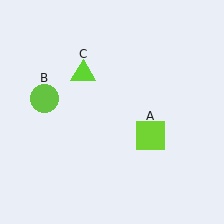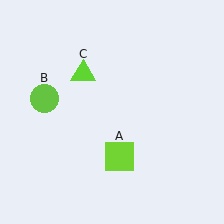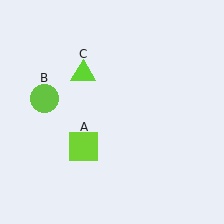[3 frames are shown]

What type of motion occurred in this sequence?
The lime square (object A) rotated clockwise around the center of the scene.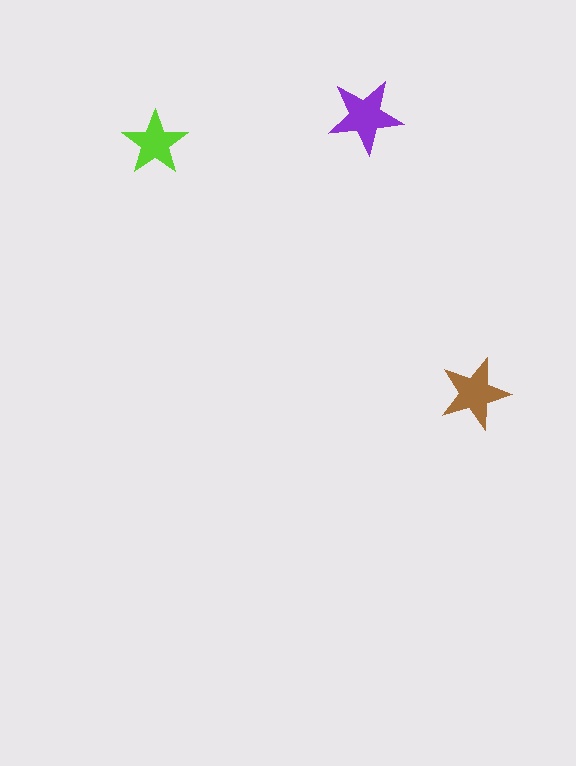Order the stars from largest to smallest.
the purple one, the brown one, the lime one.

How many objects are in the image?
There are 3 objects in the image.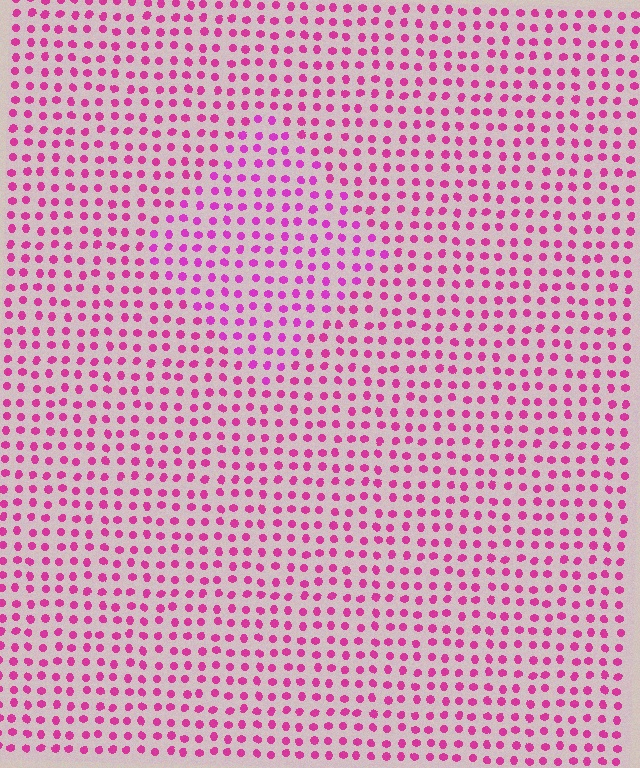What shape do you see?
I see a diamond.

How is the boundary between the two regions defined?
The boundary is defined purely by a slight shift in hue (about 16 degrees). Spacing, size, and orientation are identical on both sides.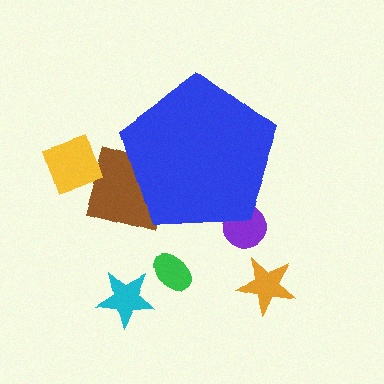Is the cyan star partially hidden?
No, the cyan star is fully visible.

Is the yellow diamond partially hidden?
No, the yellow diamond is fully visible.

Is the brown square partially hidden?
Yes, the brown square is partially hidden behind the blue pentagon.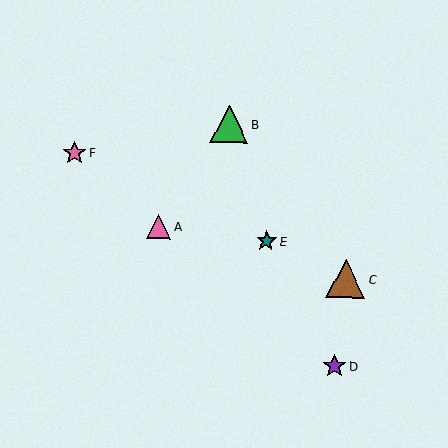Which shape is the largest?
The brown triangle (labeled C) is the largest.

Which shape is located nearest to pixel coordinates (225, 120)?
The green triangle (labeled B) at (229, 124) is nearest to that location.